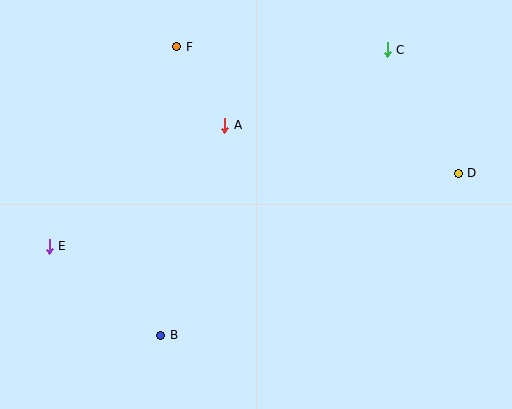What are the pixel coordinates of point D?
Point D is at (458, 173).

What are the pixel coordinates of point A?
Point A is at (225, 125).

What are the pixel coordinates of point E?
Point E is at (49, 246).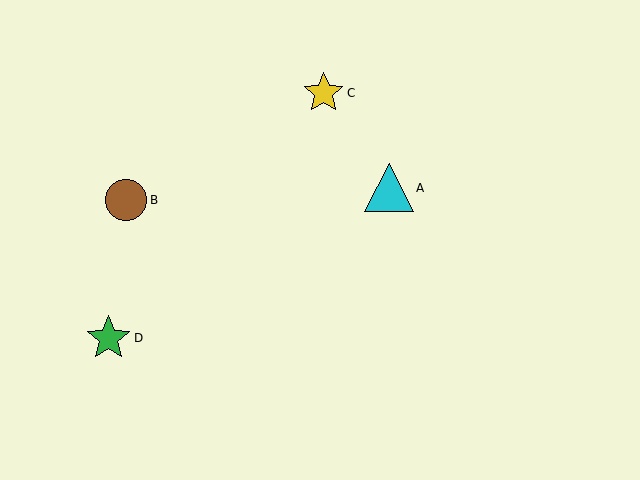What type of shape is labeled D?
Shape D is a green star.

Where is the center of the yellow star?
The center of the yellow star is at (324, 93).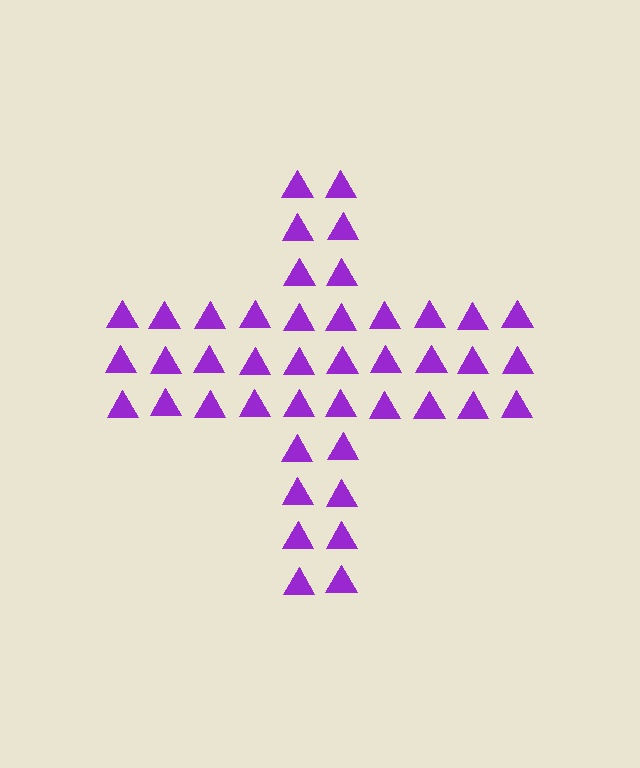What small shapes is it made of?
It is made of small triangles.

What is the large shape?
The large shape is a cross.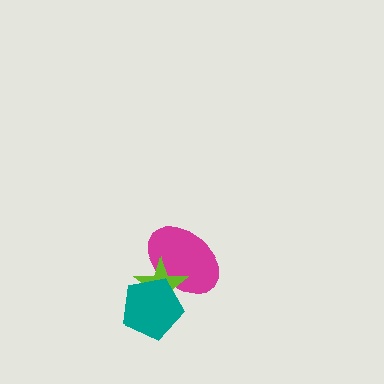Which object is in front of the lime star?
The teal pentagon is in front of the lime star.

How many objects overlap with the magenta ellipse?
2 objects overlap with the magenta ellipse.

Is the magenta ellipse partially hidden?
Yes, it is partially covered by another shape.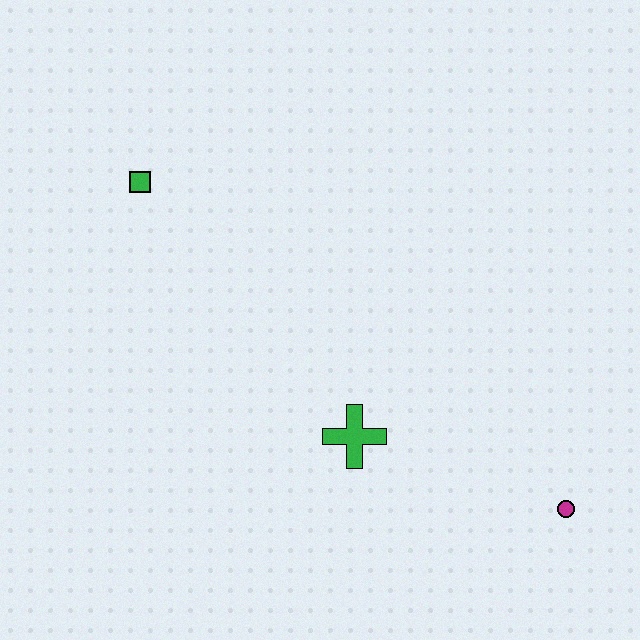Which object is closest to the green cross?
The magenta circle is closest to the green cross.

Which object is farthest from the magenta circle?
The green square is farthest from the magenta circle.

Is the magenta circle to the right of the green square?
Yes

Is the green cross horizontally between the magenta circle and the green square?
Yes